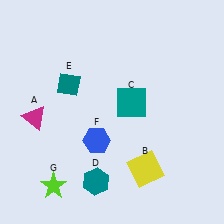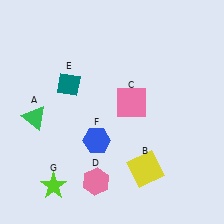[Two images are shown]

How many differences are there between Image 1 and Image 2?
There are 3 differences between the two images.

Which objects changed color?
A changed from magenta to green. C changed from teal to pink. D changed from teal to pink.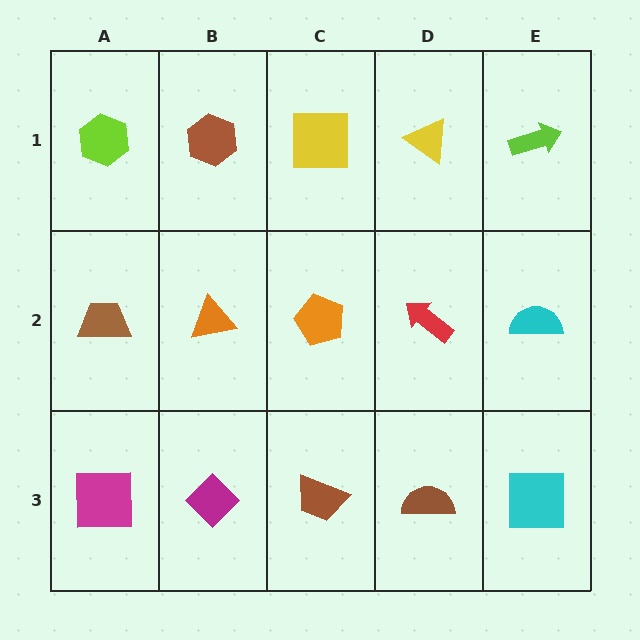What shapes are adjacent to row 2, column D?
A yellow triangle (row 1, column D), a brown semicircle (row 3, column D), an orange pentagon (row 2, column C), a cyan semicircle (row 2, column E).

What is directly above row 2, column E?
A lime arrow.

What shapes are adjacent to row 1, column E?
A cyan semicircle (row 2, column E), a yellow triangle (row 1, column D).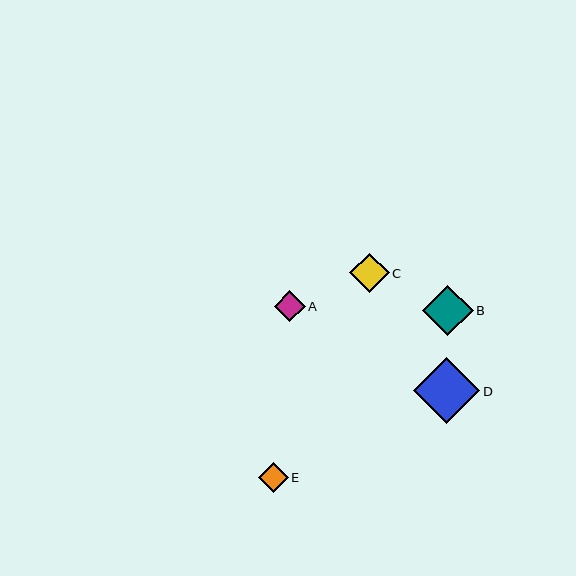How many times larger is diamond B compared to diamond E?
Diamond B is approximately 1.7 times the size of diamond E.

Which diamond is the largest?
Diamond D is the largest with a size of approximately 66 pixels.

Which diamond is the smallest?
Diamond E is the smallest with a size of approximately 30 pixels.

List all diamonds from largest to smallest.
From largest to smallest: D, B, C, A, E.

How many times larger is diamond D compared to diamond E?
Diamond D is approximately 2.2 times the size of diamond E.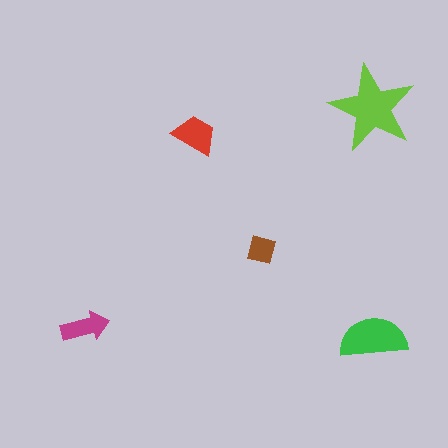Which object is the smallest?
The brown square.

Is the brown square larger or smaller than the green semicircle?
Smaller.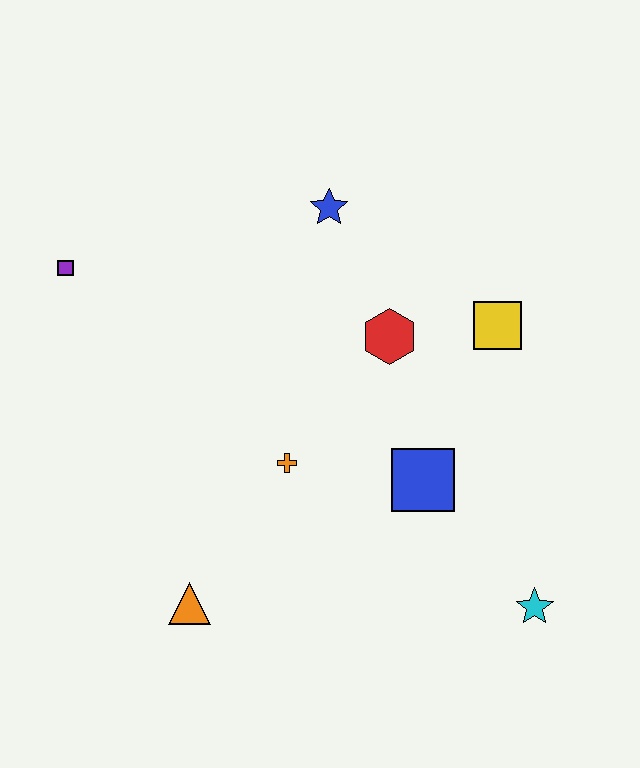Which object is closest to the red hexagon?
The yellow square is closest to the red hexagon.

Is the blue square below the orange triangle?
No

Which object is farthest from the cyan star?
The purple square is farthest from the cyan star.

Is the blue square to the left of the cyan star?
Yes